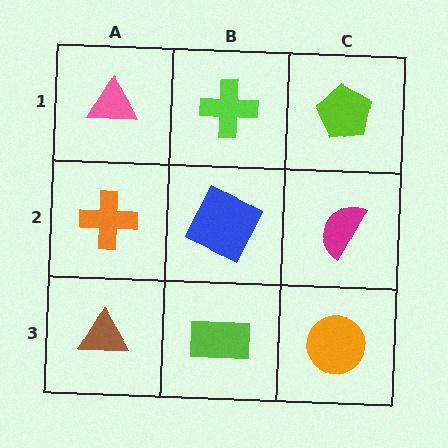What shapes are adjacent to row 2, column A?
A pink triangle (row 1, column A), a brown triangle (row 3, column A), a blue square (row 2, column B).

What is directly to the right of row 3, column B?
An orange circle.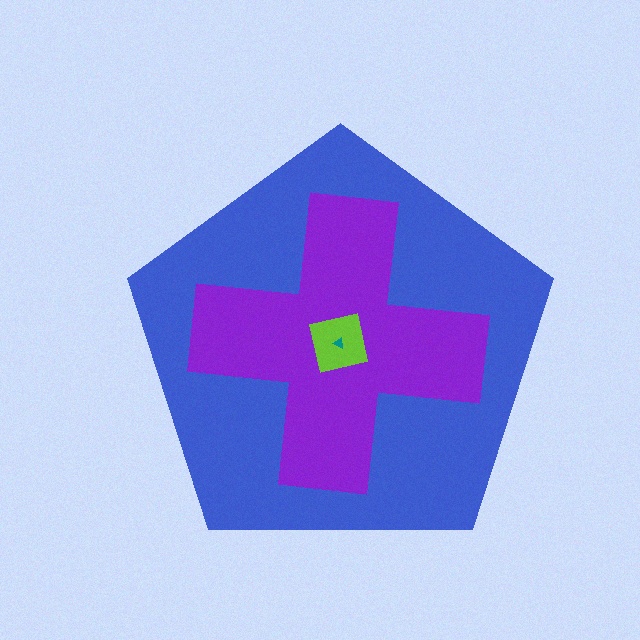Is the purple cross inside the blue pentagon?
Yes.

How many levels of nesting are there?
4.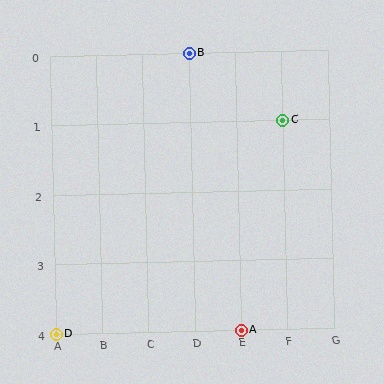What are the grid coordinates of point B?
Point B is at grid coordinates (D, 0).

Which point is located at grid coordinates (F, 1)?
Point C is at (F, 1).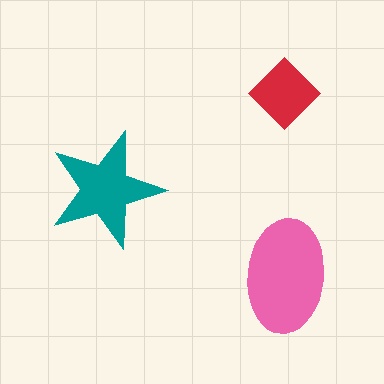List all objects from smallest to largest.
The red diamond, the teal star, the pink ellipse.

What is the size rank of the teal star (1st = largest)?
2nd.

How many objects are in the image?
There are 3 objects in the image.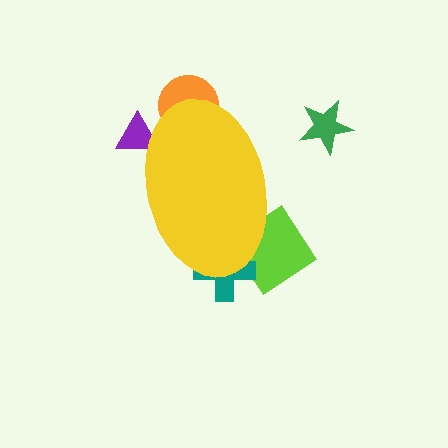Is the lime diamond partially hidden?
Yes, the lime diamond is partially hidden behind the yellow ellipse.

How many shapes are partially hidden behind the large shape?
4 shapes are partially hidden.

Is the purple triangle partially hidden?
Yes, the purple triangle is partially hidden behind the yellow ellipse.